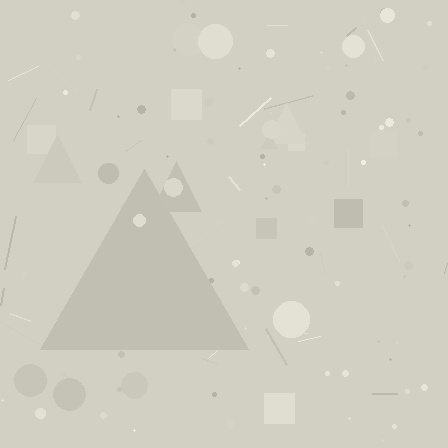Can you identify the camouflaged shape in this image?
The camouflaged shape is a triangle.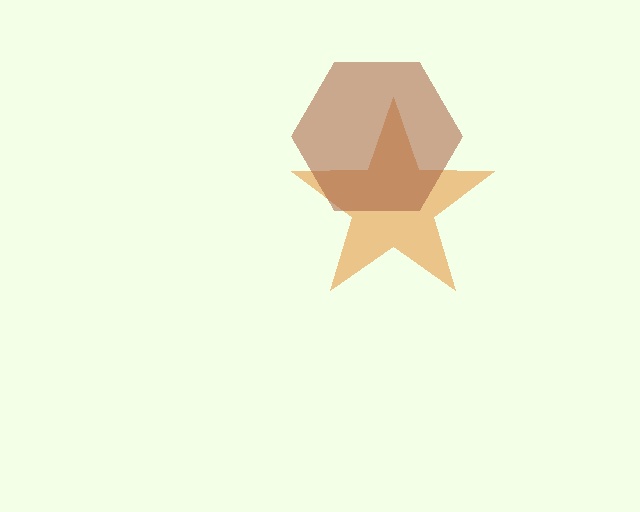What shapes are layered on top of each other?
The layered shapes are: an orange star, a brown hexagon.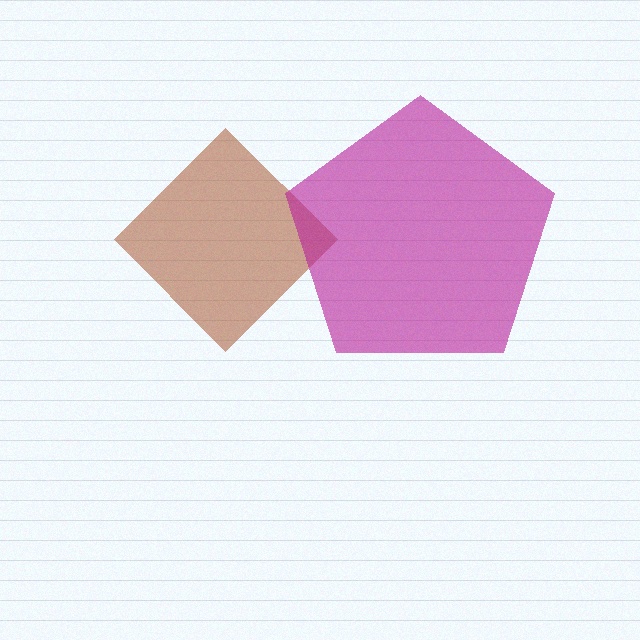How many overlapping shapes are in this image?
There are 2 overlapping shapes in the image.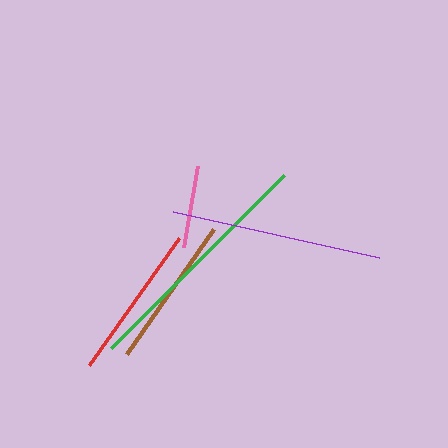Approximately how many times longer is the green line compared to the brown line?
The green line is approximately 1.6 times the length of the brown line.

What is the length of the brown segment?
The brown segment is approximately 153 pixels long.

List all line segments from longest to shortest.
From longest to shortest: green, purple, red, brown, pink.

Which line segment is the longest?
The green line is the longest at approximately 245 pixels.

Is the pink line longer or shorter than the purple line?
The purple line is longer than the pink line.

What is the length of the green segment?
The green segment is approximately 245 pixels long.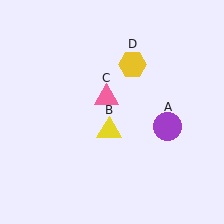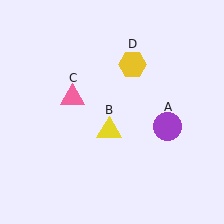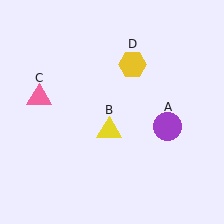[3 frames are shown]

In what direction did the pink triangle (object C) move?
The pink triangle (object C) moved left.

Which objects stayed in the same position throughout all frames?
Purple circle (object A) and yellow triangle (object B) and yellow hexagon (object D) remained stationary.